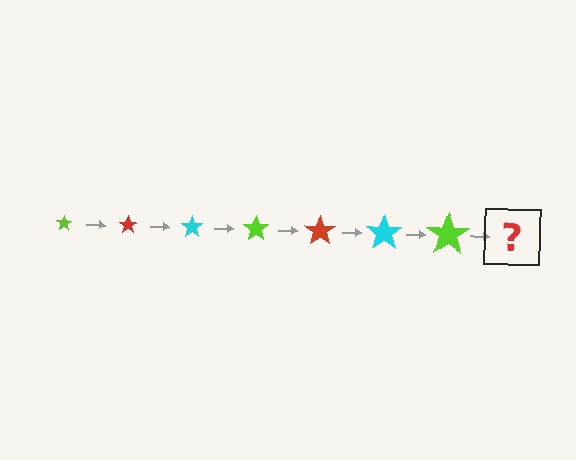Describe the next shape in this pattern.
It should be a red star, larger than the previous one.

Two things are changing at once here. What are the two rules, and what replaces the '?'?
The two rules are that the star grows larger each step and the color cycles through lime, red, and cyan. The '?' should be a red star, larger than the previous one.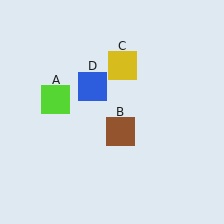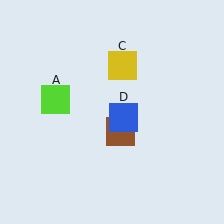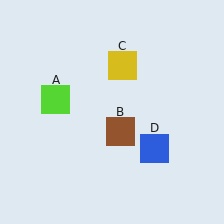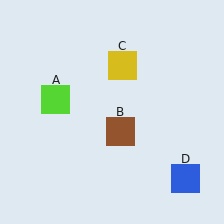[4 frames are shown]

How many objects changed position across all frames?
1 object changed position: blue square (object D).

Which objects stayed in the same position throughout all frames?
Lime square (object A) and brown square (object B) and yellow square (object C) remained stationary.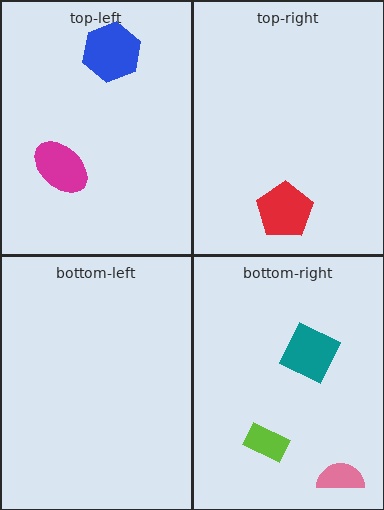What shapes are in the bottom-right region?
The lime rectangle, the pink semicircle, the teal diamond.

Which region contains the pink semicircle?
The bottom-right region.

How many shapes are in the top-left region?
2.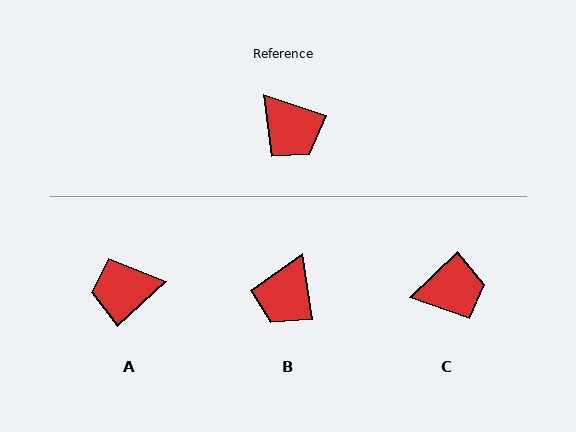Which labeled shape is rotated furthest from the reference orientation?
A, about 120 degrees away.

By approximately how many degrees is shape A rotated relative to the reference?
Approximately 120 degrees clockwise.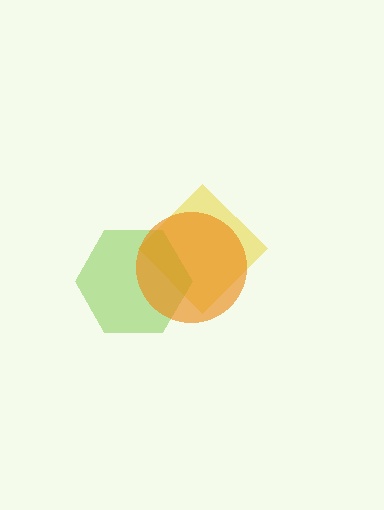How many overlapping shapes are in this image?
There are 3 overlapping shapes in the image.